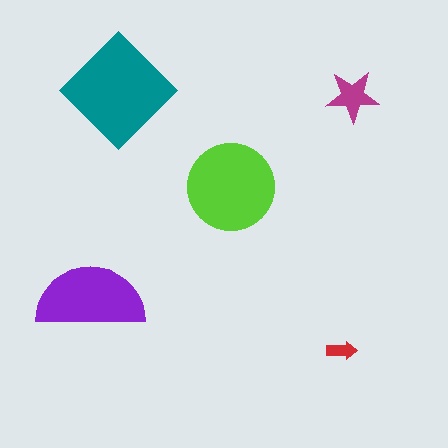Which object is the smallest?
The red arrow.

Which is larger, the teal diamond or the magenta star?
The teal diamond.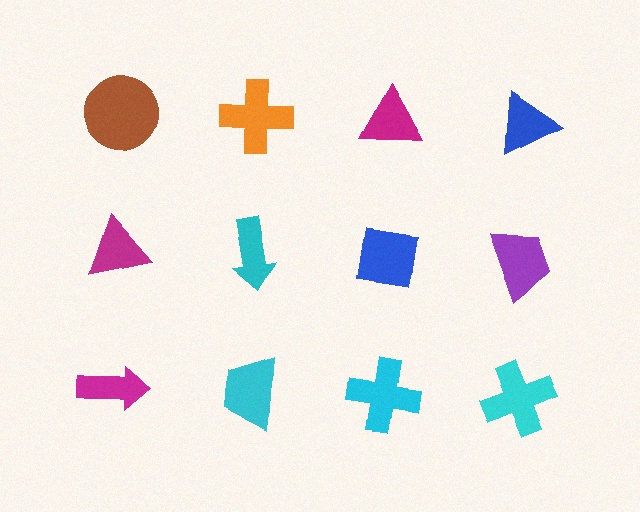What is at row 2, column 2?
A cyan arrow.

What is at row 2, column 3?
A blue square.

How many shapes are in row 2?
4 shapes.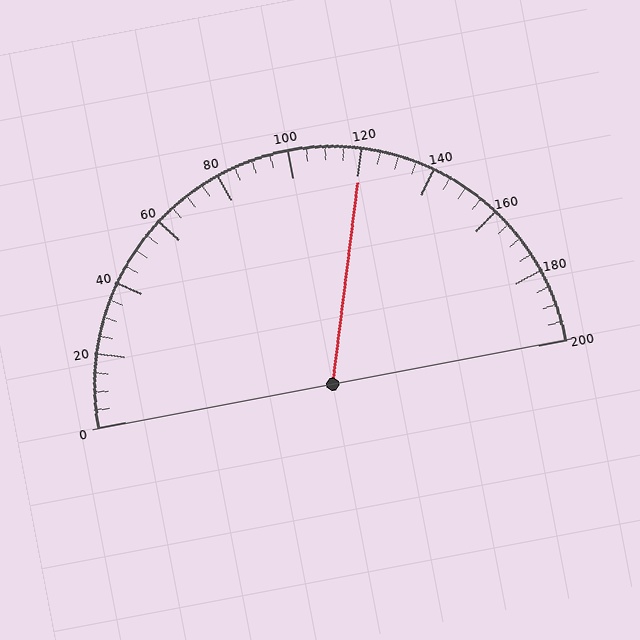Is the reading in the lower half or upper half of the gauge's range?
The reading is in the upper half of the range (0 to 200).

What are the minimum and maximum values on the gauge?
The gauge ranges from 0 to 200.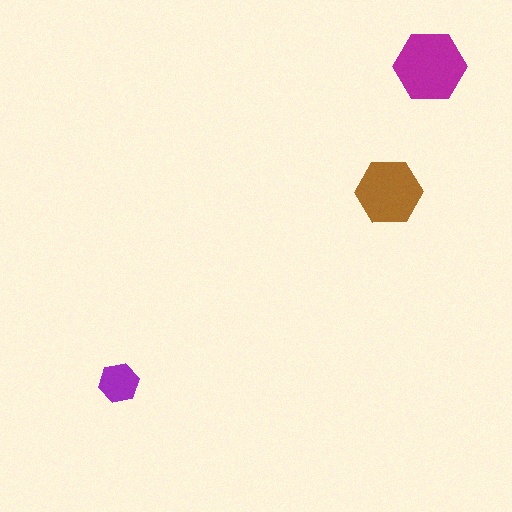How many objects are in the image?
There are 3 objects in the image.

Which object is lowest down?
The purple hexagon is bottommost.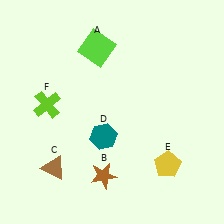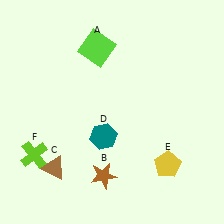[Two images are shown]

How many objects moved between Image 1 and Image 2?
1 object moved between the two images.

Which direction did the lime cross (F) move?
The lime cross (F) moved down.